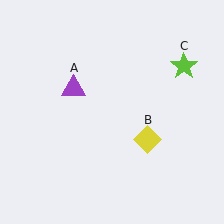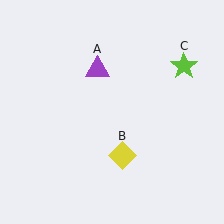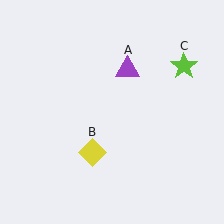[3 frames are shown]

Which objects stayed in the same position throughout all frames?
Lime star (object C) remained stationary.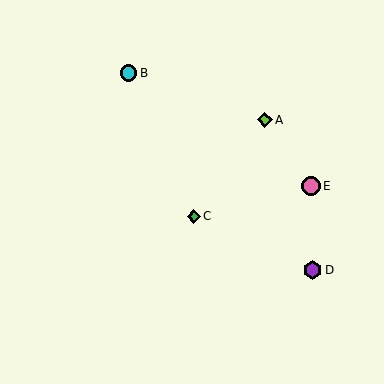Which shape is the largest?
The pink circle (labeled E) is the largest.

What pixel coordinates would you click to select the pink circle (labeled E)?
Click at (311, 186) to select the pink circle E.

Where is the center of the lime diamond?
The center of the lime diamond is at (265, 120).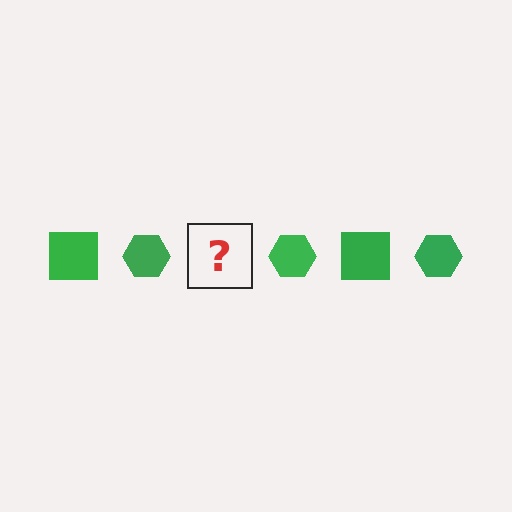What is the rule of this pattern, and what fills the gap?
The rule is that the pattern cycles through square, hexagon shapes in green. The gap should be filled with a green square.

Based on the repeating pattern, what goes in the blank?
The blank should be a green square.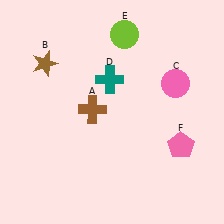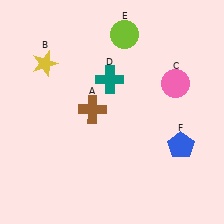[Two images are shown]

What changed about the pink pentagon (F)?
In Image 1, F is pink. In Image 2, it changed to blue.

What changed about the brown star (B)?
In Image 1, B is brown. In Image 2, it changed to yellow.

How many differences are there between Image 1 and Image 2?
There are 2 differences between the two images.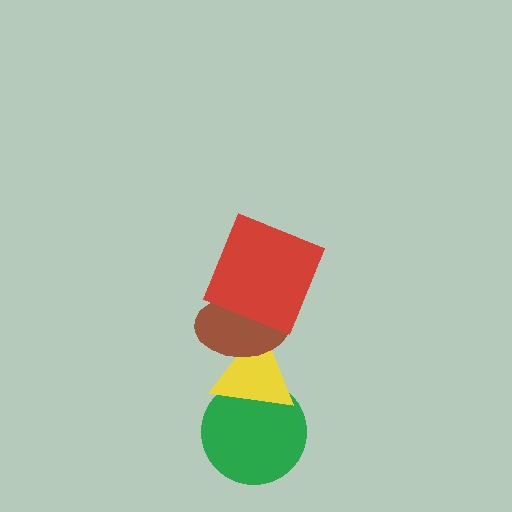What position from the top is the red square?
The red square is 1st from the top.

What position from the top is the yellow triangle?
The yellow triangle is 3rd from the top.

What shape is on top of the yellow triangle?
The brown ellipse is on top of the yellow triangle.